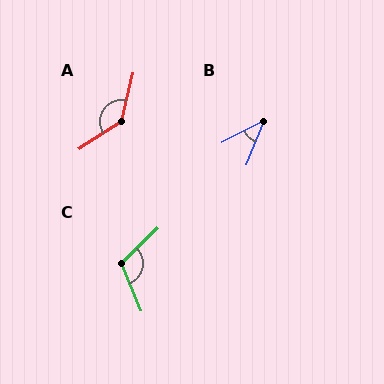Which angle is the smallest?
B, at approximately 41 degrees.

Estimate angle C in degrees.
Approximately 111 degrees.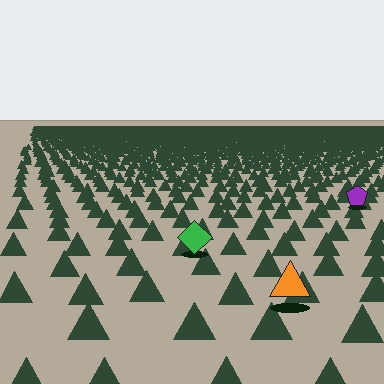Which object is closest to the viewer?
The orange triangle is closest. The texture marks near it are larger and more spread out.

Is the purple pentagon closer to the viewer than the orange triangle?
No. The orange triangle is closer — you can tell from the texture gradient: the ground texture is coarser near it.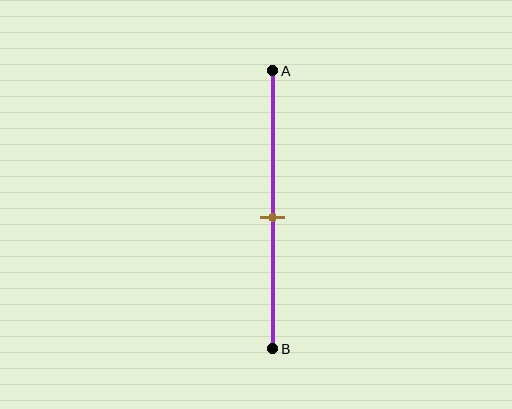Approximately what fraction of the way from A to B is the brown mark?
The brown mark is approximately 55% of the way from A to B.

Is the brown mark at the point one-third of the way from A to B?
No, the mark is at about 55% from A, not at the 33% one-third point.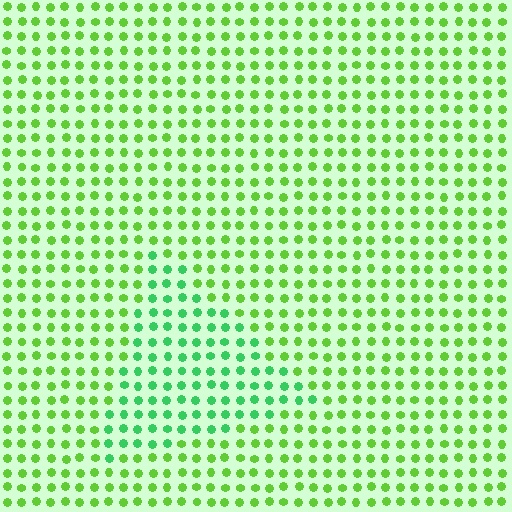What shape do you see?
I see a triangle.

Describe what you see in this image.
The image is filled with small lime elements in a uniform arrangement. A triangle-shaped region is visible where the elements are tinted to a slightly different hue, forming a subtle color boundary.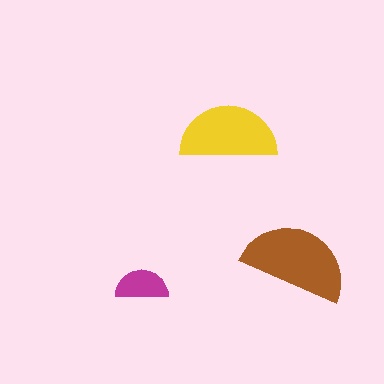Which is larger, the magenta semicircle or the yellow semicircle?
The yellow one.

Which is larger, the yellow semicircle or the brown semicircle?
The brown one.